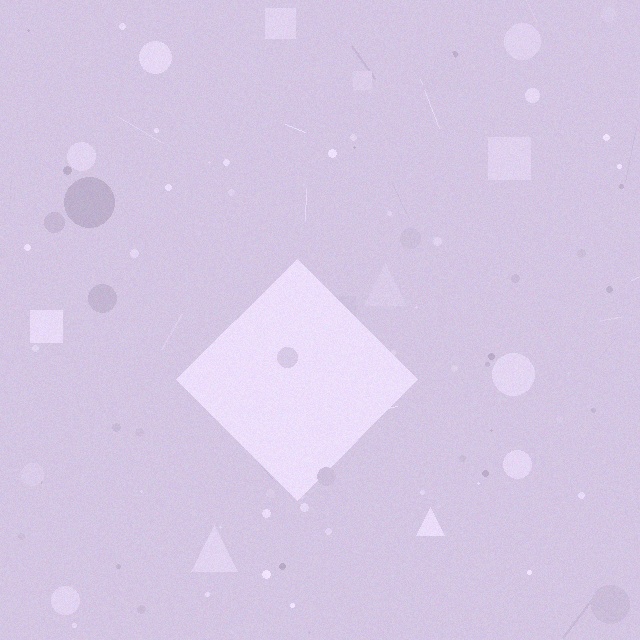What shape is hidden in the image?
A diamond is hidden in the image.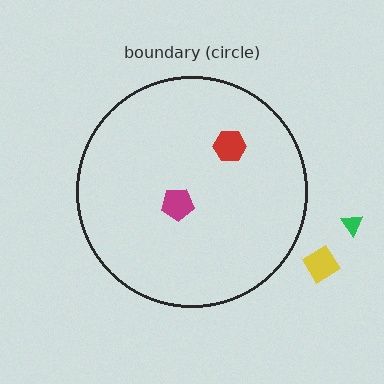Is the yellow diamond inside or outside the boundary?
Outside.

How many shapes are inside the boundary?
2 inside, 2 outside.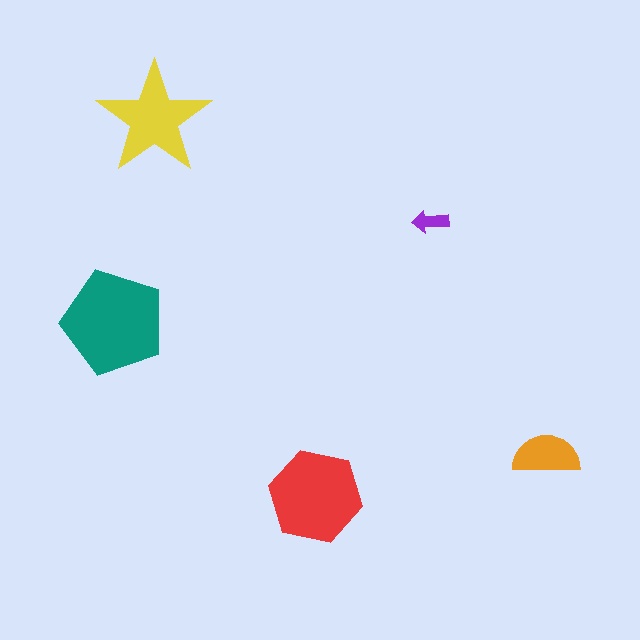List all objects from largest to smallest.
The teal pentagon, the red hexagon, the yellow star, the orange semicircle, the purple arrow.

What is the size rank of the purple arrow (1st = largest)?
5th.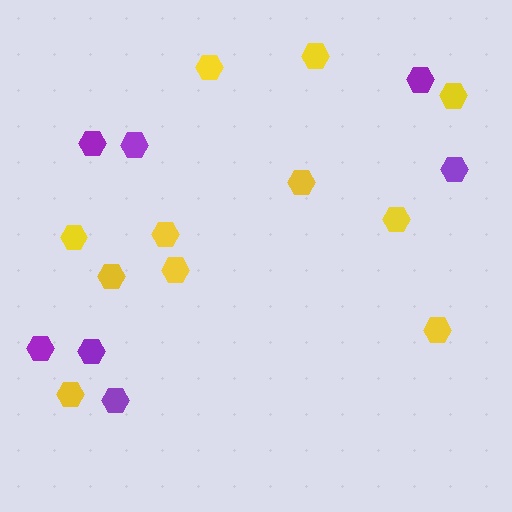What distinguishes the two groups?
There are 2 groups: one group of yellow hexagons (11) and one group of purple hexagons (7).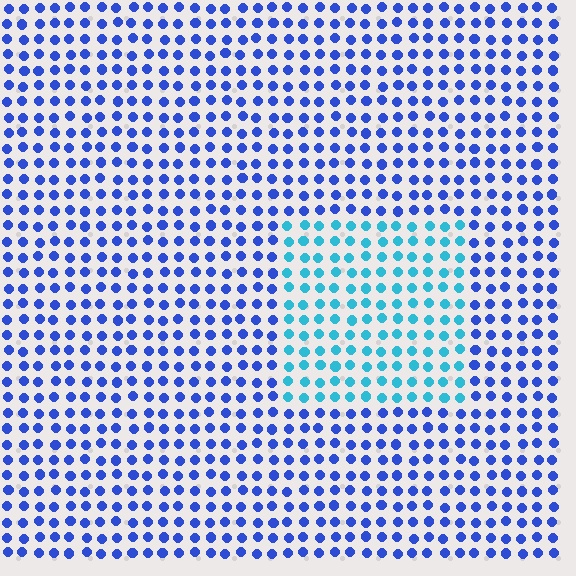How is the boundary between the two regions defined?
The boundary is defined purely by a slight shift in hue (about 41 degrees). Spacing, size, and orientation are identical on both sides.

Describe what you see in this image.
The image is filled with small blue elements in a uniform arrangement. A rectangle-shaped region is visible where the elements are tinted to a slightly different hue, forming a subtle color boundary.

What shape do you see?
I see a rectangle.